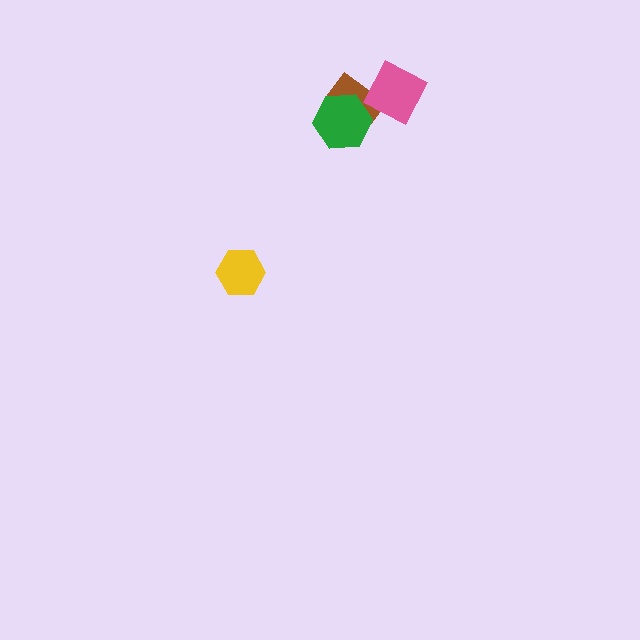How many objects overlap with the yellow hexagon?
0 objects overlap with the yellow hexagon.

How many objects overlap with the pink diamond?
1 object overlaps with the pink diamond.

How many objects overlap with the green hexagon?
1 object overlaps with the green hexagon.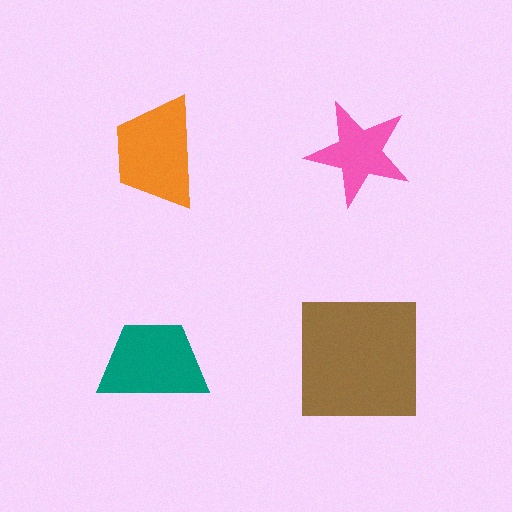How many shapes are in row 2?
2 shapes.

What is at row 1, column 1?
An orange trapezoid.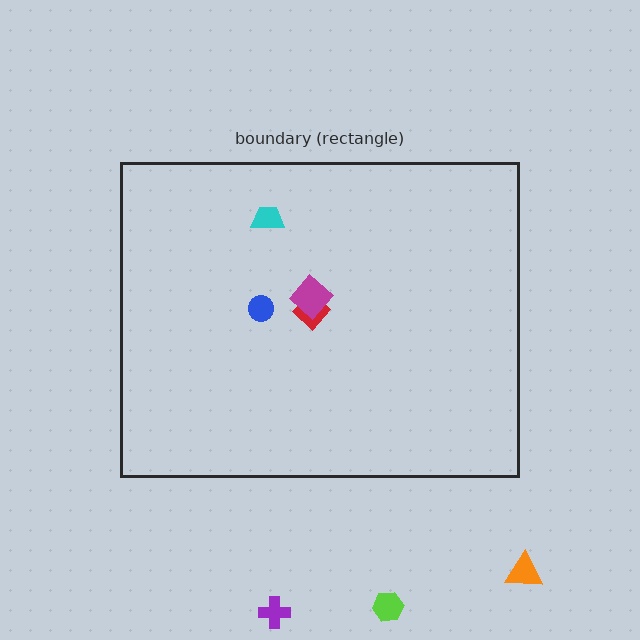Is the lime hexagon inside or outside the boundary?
Outside.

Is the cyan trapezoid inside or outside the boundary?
Inside.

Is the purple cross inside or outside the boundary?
Outside.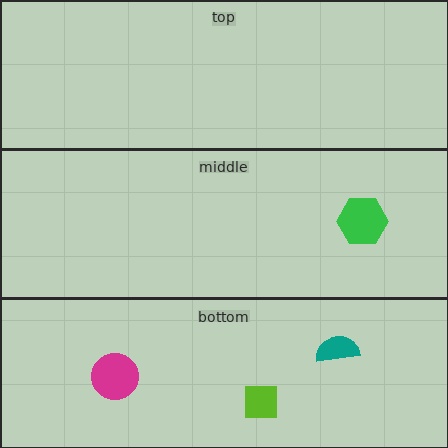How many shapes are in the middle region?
1.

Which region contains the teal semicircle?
The bottom region.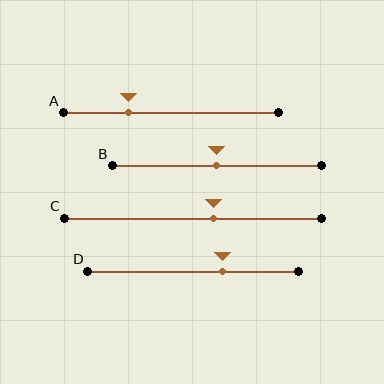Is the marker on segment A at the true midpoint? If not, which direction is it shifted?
No, the marker on segment A is shifted to the left by about 20% of the segment length.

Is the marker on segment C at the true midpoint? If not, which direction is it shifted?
No, the marker on segment C is shifted to the right by about 8% of the segment length.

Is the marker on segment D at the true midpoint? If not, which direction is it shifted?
No, the marker on segment D is shifted to the right by about 14% of the segment length.